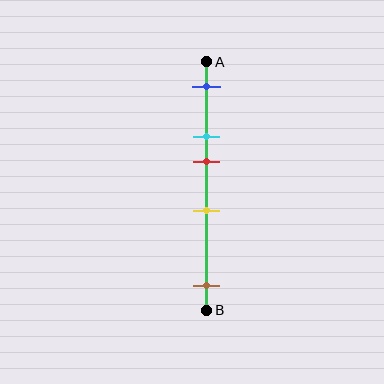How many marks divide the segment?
There are 5 marks dividing the segment.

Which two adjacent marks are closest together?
The cyan and red marks are the closest adjacent pair.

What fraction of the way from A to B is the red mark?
The red mark is approximately 40% (0.4) of the way from A to B.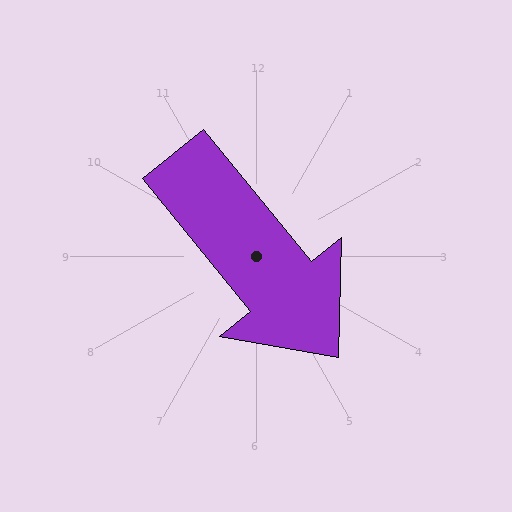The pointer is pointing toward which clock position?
Roughly 5 o'clock.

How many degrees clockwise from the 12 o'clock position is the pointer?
Approximately 141 degrees.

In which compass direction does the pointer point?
Southeast.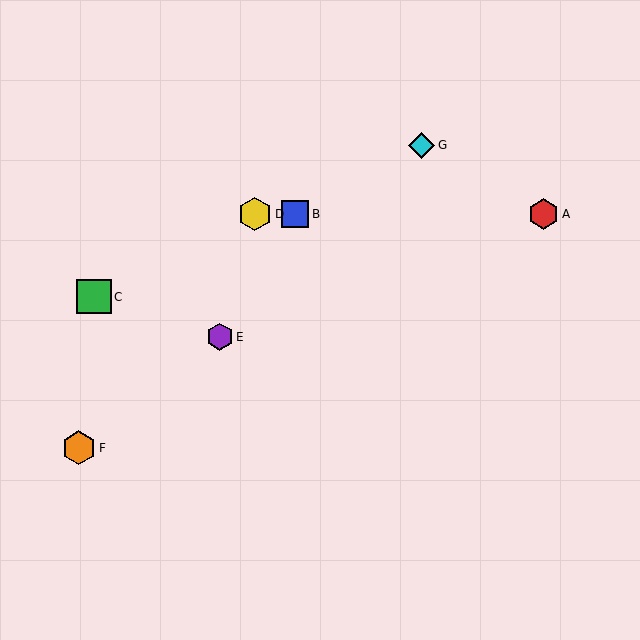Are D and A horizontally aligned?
Yes, both are at y≈214.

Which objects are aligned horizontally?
Objects A, B, D are aligned horizontally.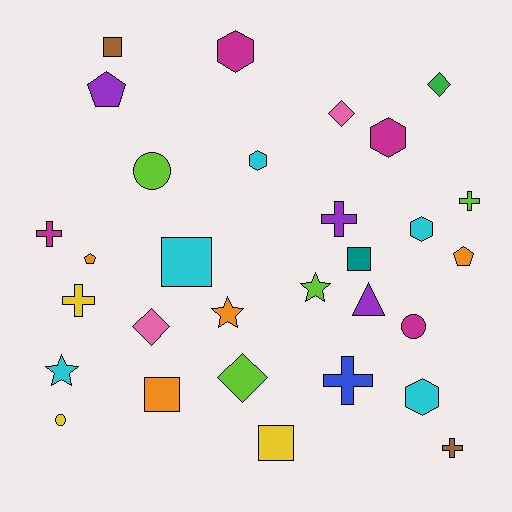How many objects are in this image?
There are 30 objects.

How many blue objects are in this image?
There is 1 blue object.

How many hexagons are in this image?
There are 5 hexagons.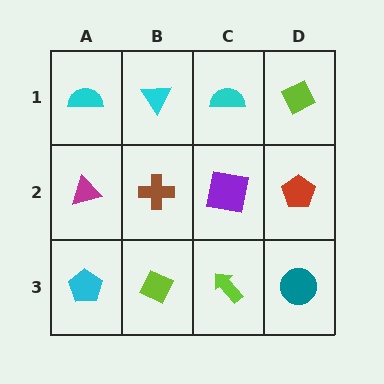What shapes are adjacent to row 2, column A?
A cyan semicircle (row 1, column A), a cyan pentagon (row 3, column A), a brown cross (row 2, column B).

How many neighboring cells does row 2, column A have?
3.